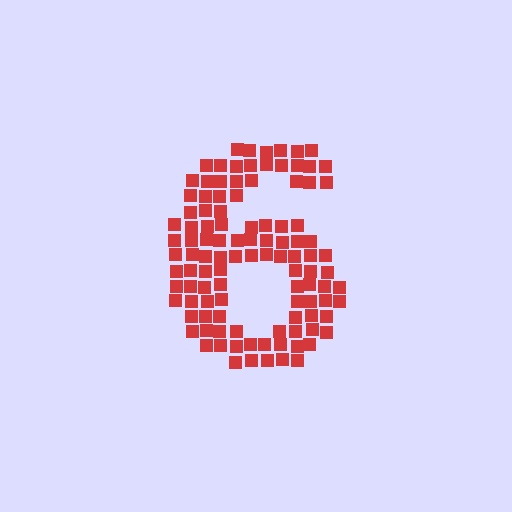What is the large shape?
The large shape is the digit 6.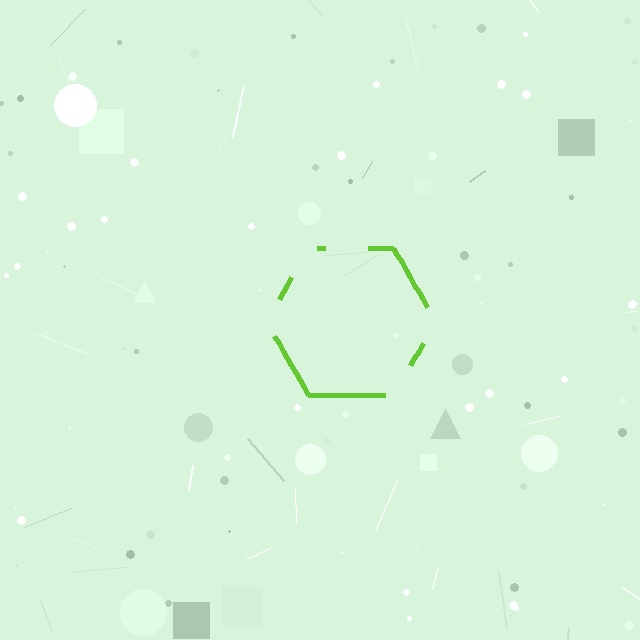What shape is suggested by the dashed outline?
The dashed outline suggests a hexagon.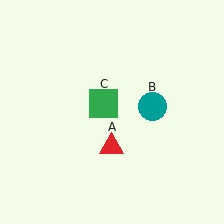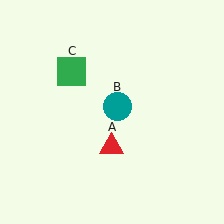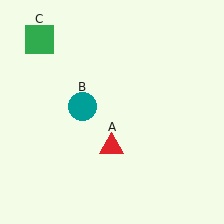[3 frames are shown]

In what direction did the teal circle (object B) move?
The teal circle (object B) moved left.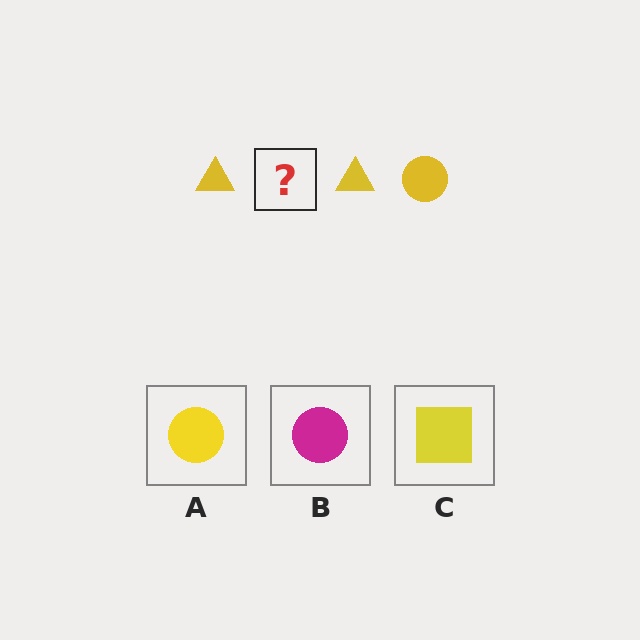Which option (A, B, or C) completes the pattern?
A.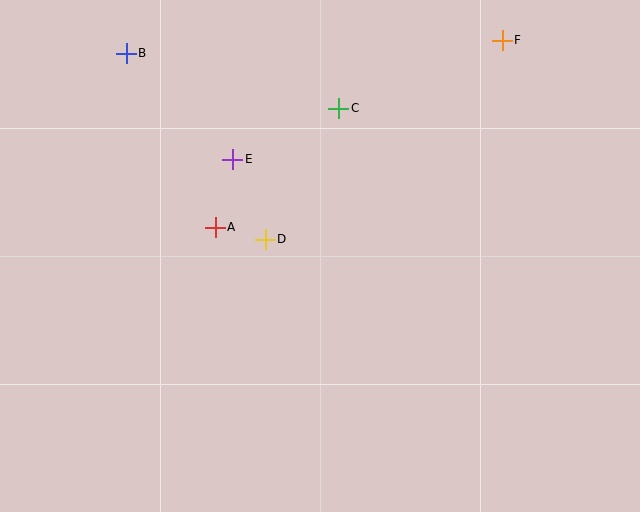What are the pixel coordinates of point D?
Point D is at (265, 239).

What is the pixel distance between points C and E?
The distance between C and E is 118 pixels.